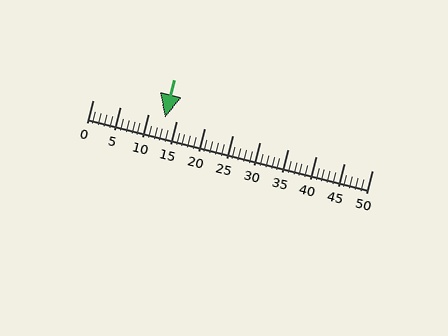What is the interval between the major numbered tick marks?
The major tick marks are spaced 5 units apart.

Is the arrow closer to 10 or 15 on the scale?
The arrow is closer to 15.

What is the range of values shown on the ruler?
The ruler shows values from 0 to 50.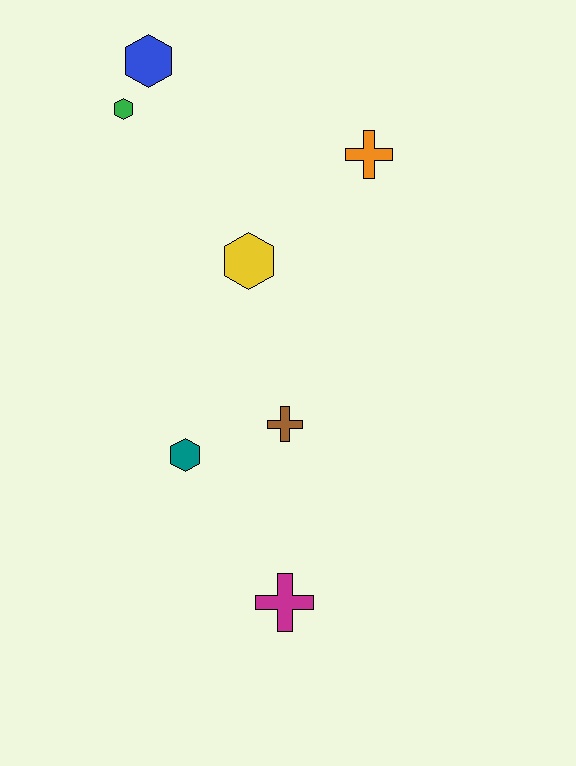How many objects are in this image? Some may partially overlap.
There are 7 objects.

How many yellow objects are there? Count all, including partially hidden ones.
There is 1 yellow object.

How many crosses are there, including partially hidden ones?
There are 3 crosses.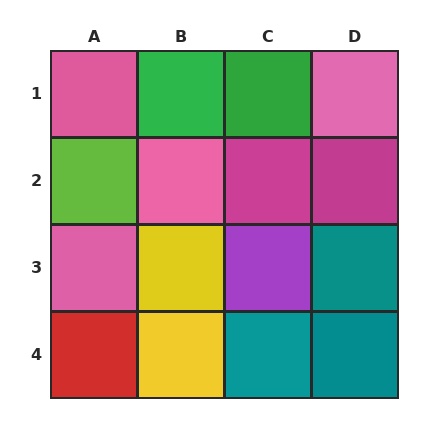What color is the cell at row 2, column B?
Pink.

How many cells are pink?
4 cells are pink.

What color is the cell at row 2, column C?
Magenta.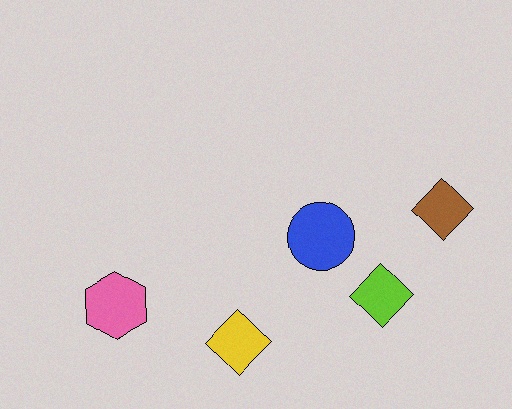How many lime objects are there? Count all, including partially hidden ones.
There is 1 lime object.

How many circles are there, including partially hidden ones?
There is 1 circle.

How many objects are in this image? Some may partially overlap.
There are 5 objects.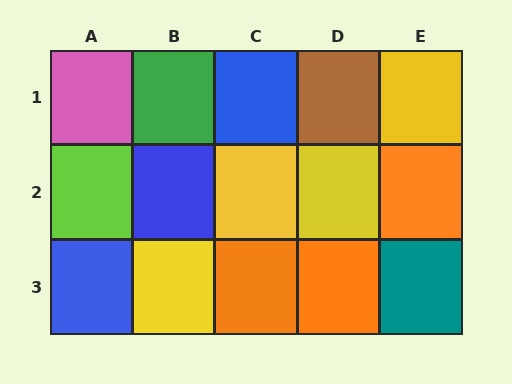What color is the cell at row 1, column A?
Pink.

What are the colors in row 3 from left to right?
Blue, yellow, orange, orange, teal.